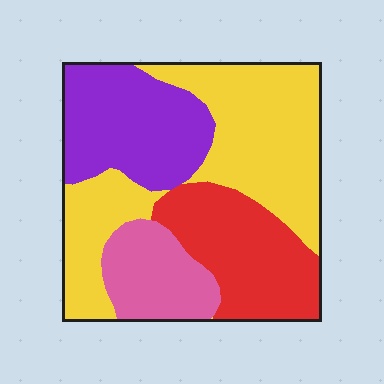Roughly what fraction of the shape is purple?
Purple takes up less than a quarter of the shape.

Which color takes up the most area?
Yellow, at roughly 40%.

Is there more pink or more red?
Red.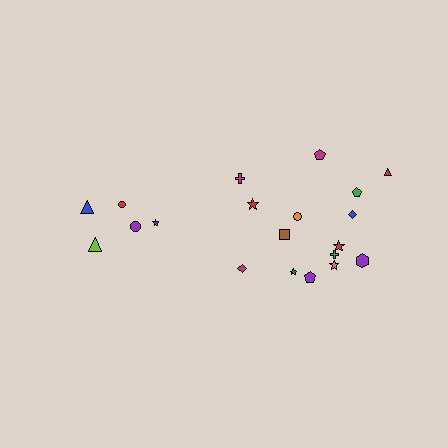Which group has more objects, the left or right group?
The right group.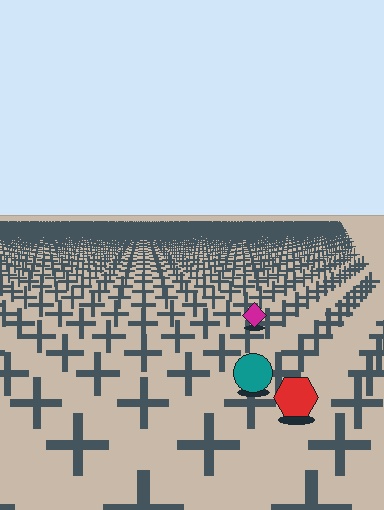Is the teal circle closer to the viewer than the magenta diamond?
Yes. The teal circle is closer — you can tell from the texture gradient: the ground texture is coarser near it.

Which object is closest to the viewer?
The red hexagon is closest. The texture marks near it are larger and more spread out.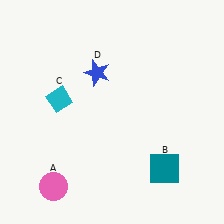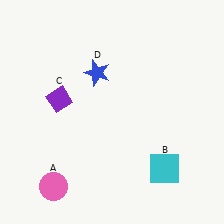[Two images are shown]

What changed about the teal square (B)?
In Image 1, B is teal. In Image 2, it changed to cyan.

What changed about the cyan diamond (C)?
In Image 1, C is cyan. In Image 2, it changed to purple.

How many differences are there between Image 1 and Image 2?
There are 2 differences between the two images.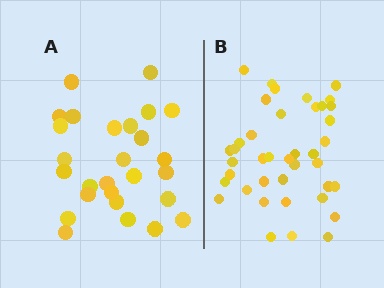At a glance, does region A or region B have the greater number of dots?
Region B (the right region) has more dots.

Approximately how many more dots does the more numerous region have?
Region B has approximately 15 more dots than region A.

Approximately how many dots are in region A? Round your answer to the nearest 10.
About 30 dots. (The exact count is 27, which rounds to 30.)